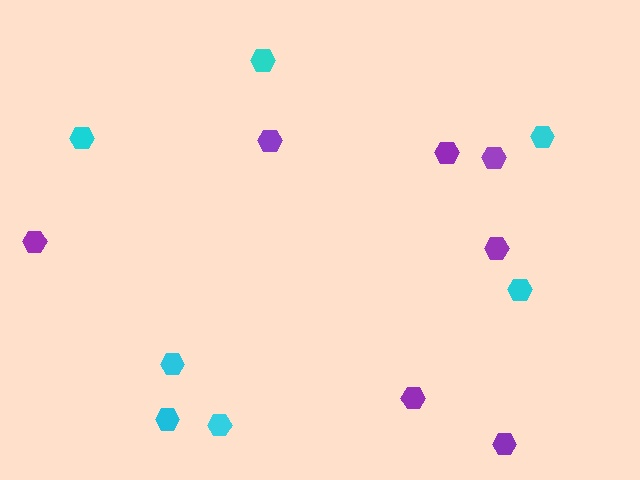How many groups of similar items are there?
There are 2 groups: one group of purple hexagons (7) and one group of cyan hexagons (7).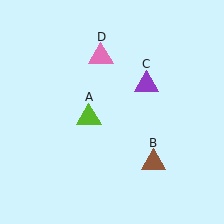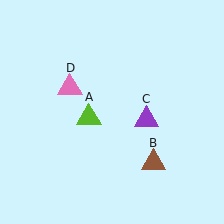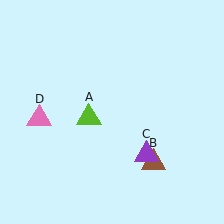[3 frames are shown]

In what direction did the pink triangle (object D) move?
The pink triangle (object D) moved down and to the left.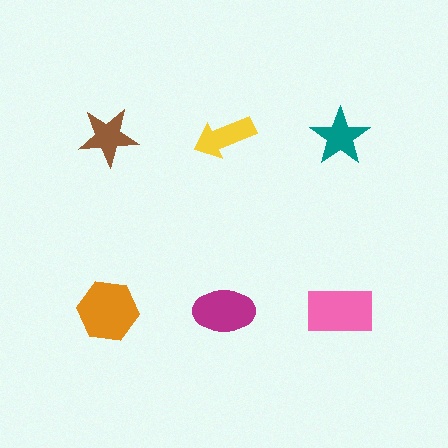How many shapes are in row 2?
3 shapes.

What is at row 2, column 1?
An orange hexagon.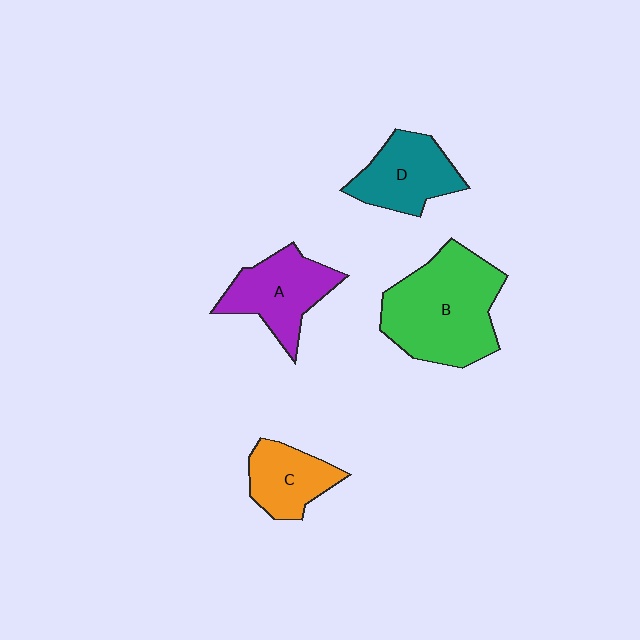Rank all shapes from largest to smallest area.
From largest to smallest: B (green), A (purple), D (teal), C (orange).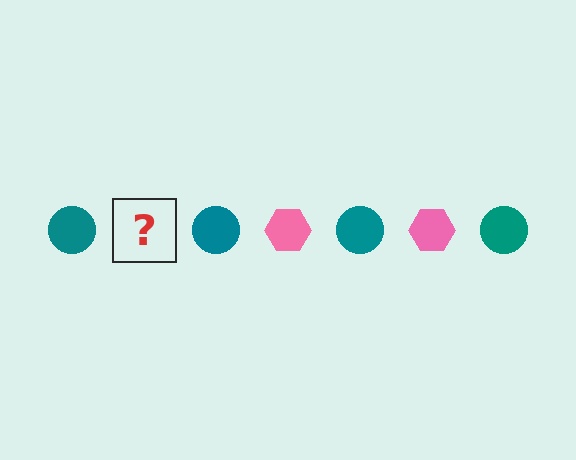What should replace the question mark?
The question mark should be replaced with a pink hexagon.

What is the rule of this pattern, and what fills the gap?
The rule is that the pattern alternates between teal circle and pink hexagon. The gap should be filled with a pink hexagon.